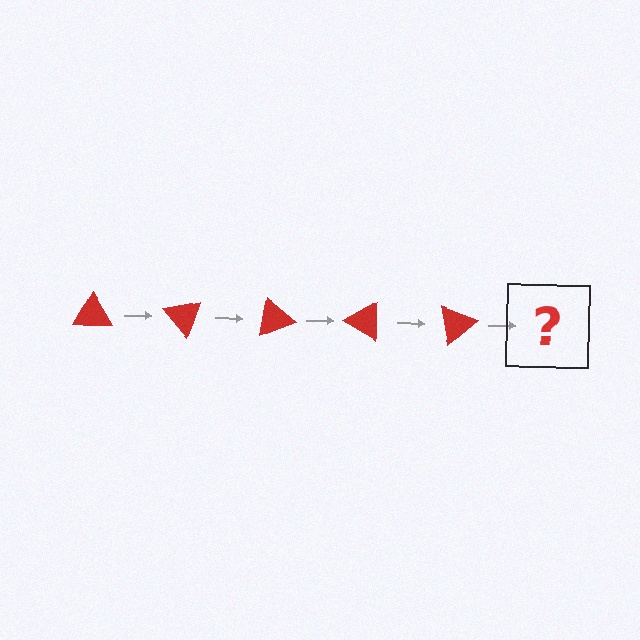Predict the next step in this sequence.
The next step is a red triangle rotated 250 degrees.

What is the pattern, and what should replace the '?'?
The pattern is that the triangle rotates 50 degrees each step. The '?' should be a red triangle rotated 250 degrees.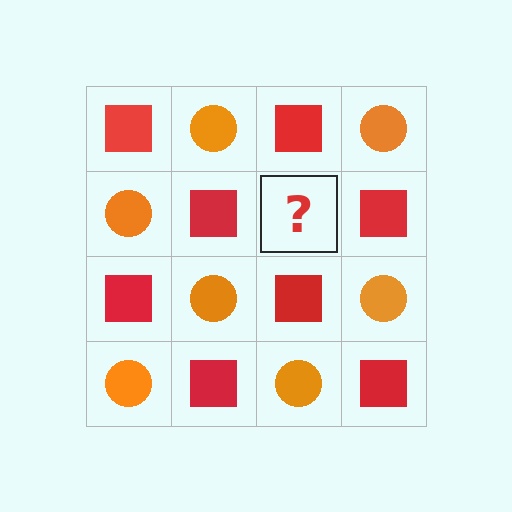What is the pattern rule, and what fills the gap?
The rule is that it alternates red square and orange circle in a checkerboard pattern. The gap should be filled with an orange circle.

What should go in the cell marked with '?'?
The missing cell should contain an orange circle.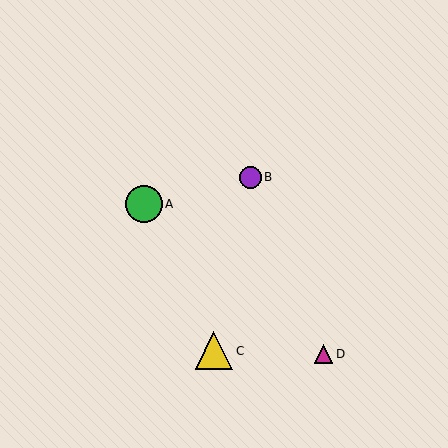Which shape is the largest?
The yellow triangle (labeled C) is the largest.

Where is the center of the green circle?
The center of the green circle is at (144, 204).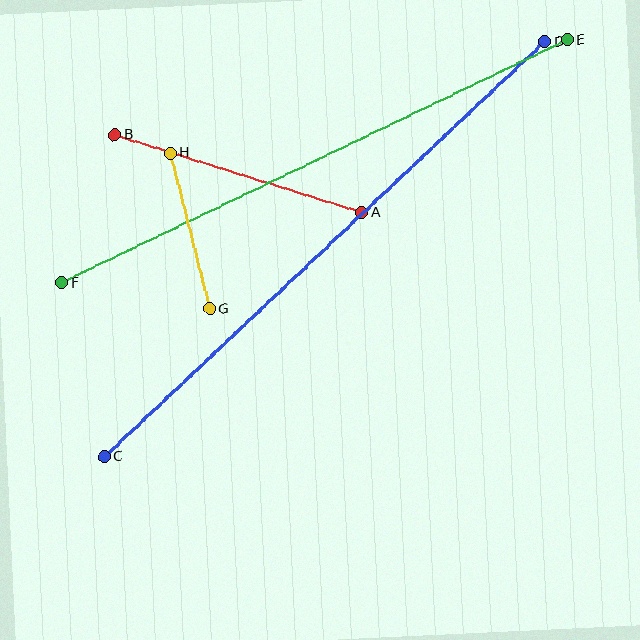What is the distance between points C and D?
The distance is approximately 605 pixels.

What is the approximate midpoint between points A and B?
The midpoint is at approximately (238, 174) pixels.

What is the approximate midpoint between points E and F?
The midpoint is at approximately (315, 161) pixels.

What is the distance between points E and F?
The distance is approximately 561 pixels.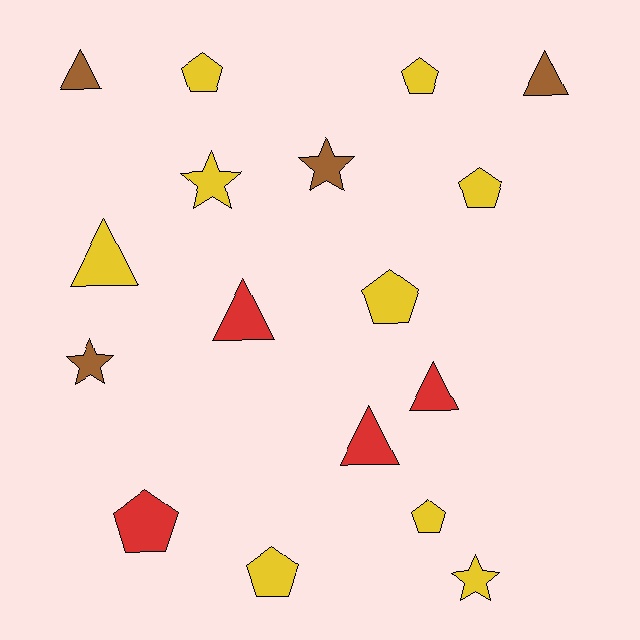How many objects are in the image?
There are 17 objects.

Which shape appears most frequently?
Pentagon, with 7 objects.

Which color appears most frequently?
Yellow, with 9 objects.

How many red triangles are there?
There are 3 red triangles.